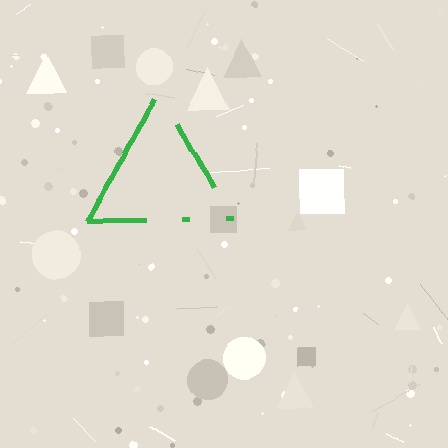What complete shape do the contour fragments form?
The contour fragments form a triangle.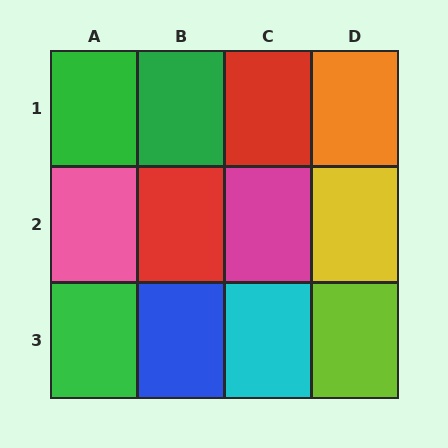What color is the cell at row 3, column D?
Lime.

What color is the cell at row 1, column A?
Green.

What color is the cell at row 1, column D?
Orange.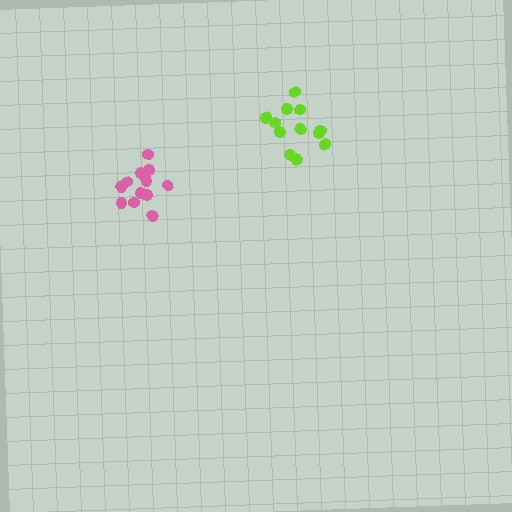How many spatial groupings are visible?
There are 2 spatial groupings.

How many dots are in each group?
Group 1: 13 dots, Group 2: 12 dots (25 total).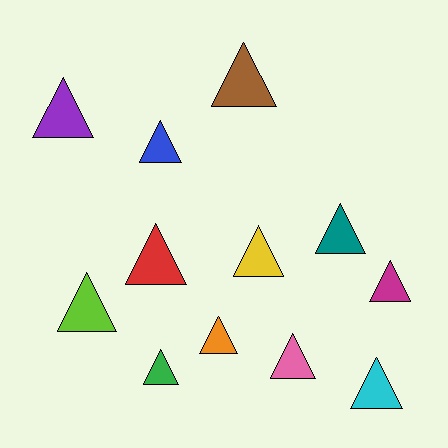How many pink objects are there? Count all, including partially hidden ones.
There is 1 pink object.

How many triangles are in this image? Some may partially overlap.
There are 12 triangles.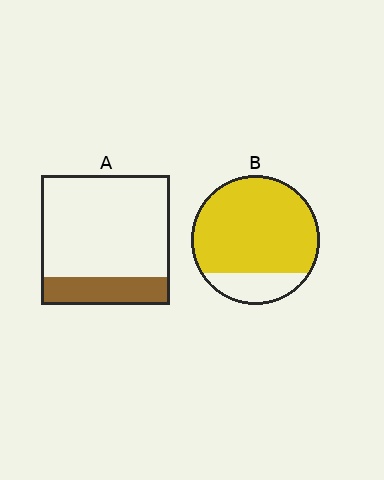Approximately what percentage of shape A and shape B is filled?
A is approximately 20% and B is approximately 80%.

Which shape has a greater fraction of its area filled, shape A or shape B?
Shape B.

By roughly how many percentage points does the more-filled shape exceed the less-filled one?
By roughly 60 percentage points (B over A).